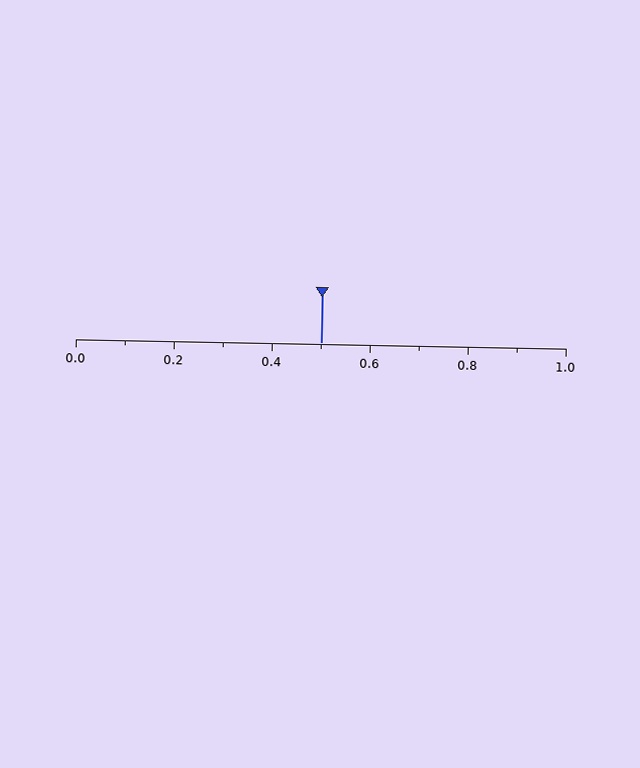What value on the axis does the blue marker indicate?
The marker indicates approximately 0.5.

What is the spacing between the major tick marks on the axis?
The major ticks are spaced 0.2 apart.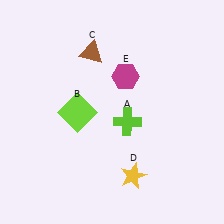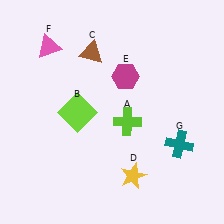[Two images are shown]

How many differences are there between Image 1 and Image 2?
There are 2 differences between the two images.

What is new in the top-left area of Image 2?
A pink triangle (F) was added in the top-left area of Image 2.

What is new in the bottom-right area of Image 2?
A teal cross (G) was added in the bottom-right area of Image 2.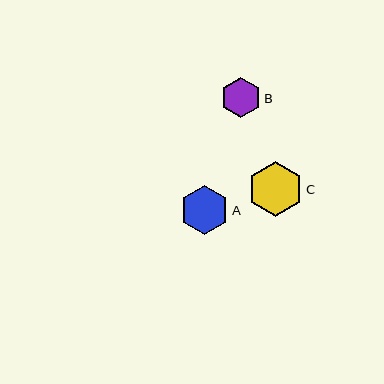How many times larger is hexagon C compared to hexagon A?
Hexagon C is approximately 1.1 times the size of hexagon A.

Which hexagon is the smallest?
Hexagon B is the smallest with a size of approximately 41 pixels.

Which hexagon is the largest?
Hexagon C is the largest with a size of approximately 55 pixels.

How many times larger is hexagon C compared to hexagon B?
Hexagon C is approximately 1.3 times the size of hexagon B.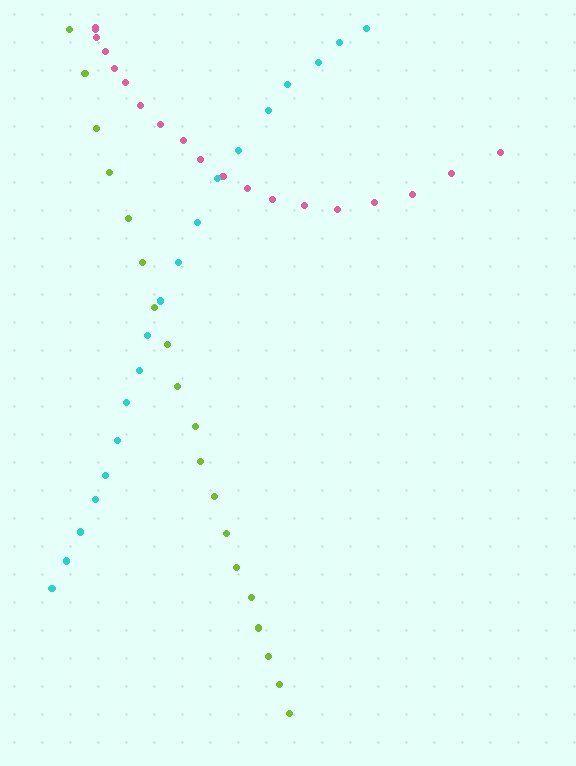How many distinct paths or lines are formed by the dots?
There are 3 distinct paths.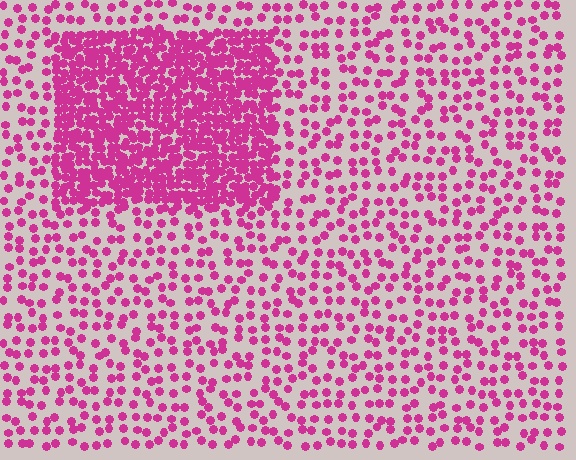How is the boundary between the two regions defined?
The boundary is defined by a change in element density (approximately 2.9x ratio). All elements are the same color, size, and shape.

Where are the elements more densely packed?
The elements are more densely packed inside the rectangle boundary.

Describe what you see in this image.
The image contains small magenta elements arranged at two different densities. A rectangle-shaped region is visible where the elements are more densely packed than the surrounding area.